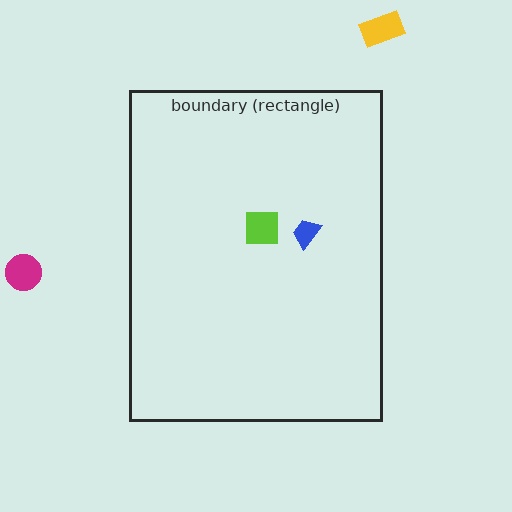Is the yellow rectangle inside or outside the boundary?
Outside.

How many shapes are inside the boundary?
2 inside, 2 outside.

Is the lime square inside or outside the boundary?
Inside.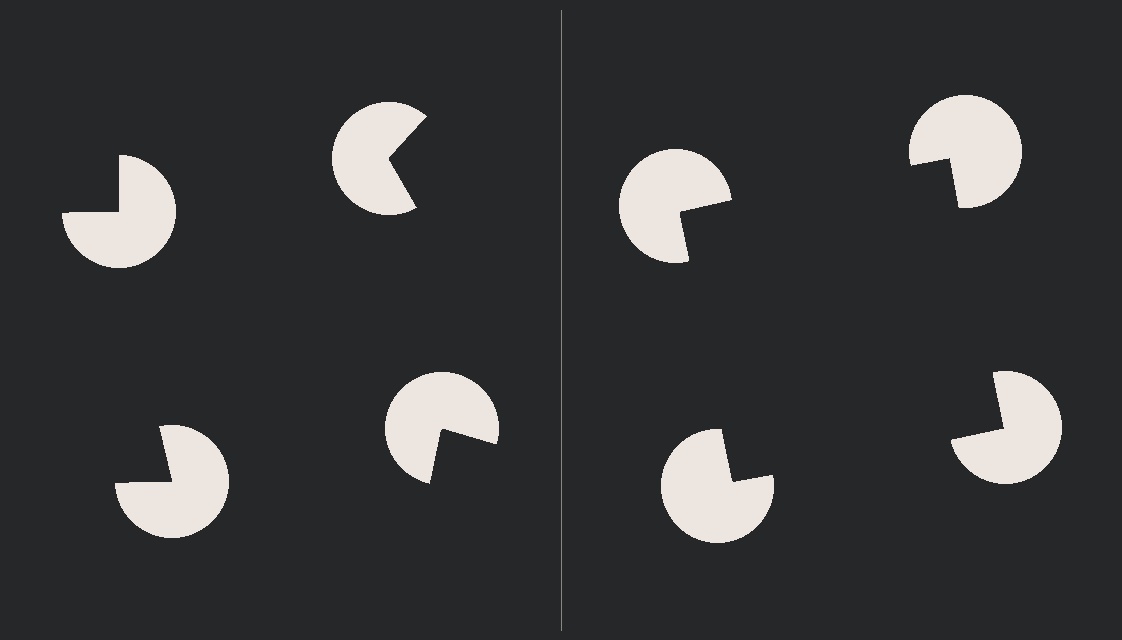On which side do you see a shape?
An illusory square appears on the right side. On the left side the wedge cuts are rotated, so no coherent shape forms.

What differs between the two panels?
The pac-man discs are positioned identically on both sides; only the wedge orientations differ. On the right they align to a square; on the left they are misaligned.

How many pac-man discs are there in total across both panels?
8 — 4 on each side.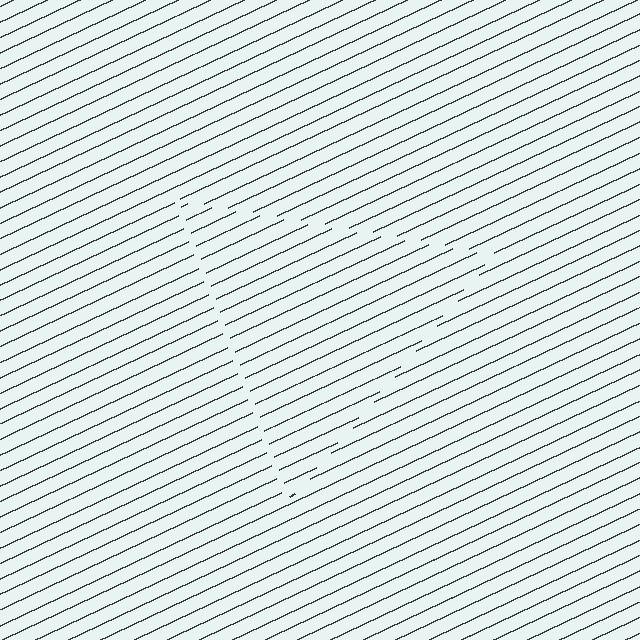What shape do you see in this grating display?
An illusory triangle. The interior of the shape contains the same grating, shifted by half a period — the contour is defined by the phase discontinuity where line-ends from the inner and outer gratings abut.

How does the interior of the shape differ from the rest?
The interior of the shape contains the same grating, shifted by half a period — the contour is defined by the phase discontinuity where line-ends from the inner and outer gratings abut.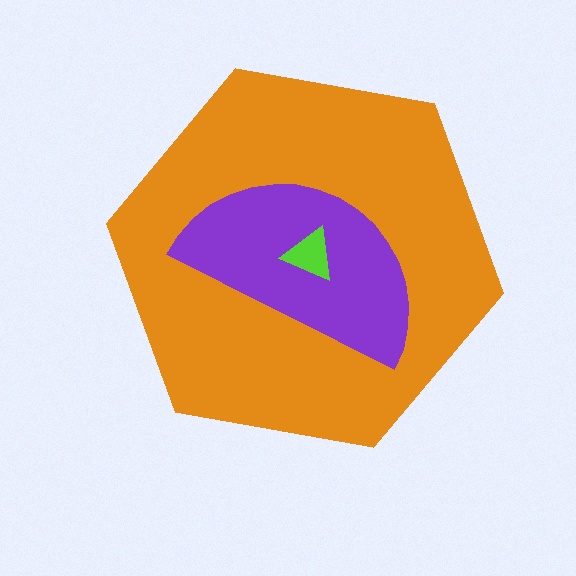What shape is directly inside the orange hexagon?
The purple semicircle.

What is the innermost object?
The lime triangle.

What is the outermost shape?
The orange hexagon.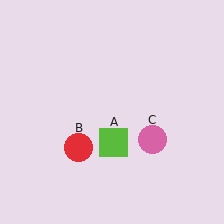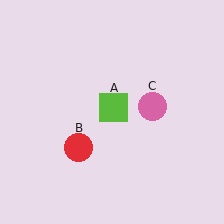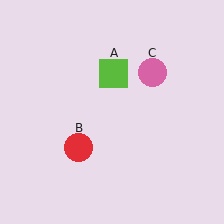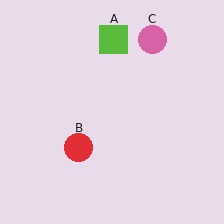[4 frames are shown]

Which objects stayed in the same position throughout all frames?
Red circle (object B) remained stationary.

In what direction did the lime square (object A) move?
The lime square (object A) moved up.